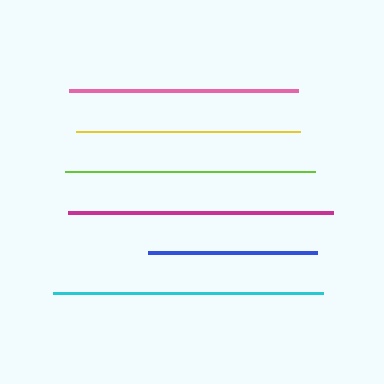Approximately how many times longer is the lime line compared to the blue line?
The lime line is approximately 1.5 times the length of the blue line.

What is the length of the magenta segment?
The magenta segment is approximately 265 pixels long.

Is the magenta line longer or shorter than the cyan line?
The cyan line is longer than the magenta line.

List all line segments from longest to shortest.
From longest to shortest: cyan, magenta, lime, pink, yellow, blue.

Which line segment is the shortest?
The blue line is the shortest at approximately 170 pixels.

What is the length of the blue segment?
The blue segment is approximately 170 pixels long.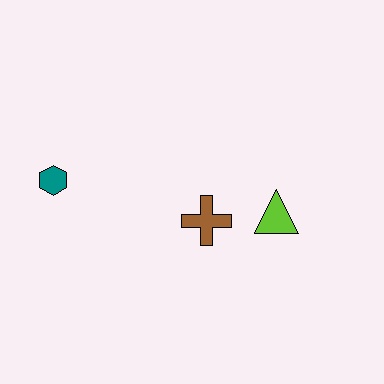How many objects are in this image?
There are 3 objects.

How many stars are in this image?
There are no stars.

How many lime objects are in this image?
There is 1 lime object.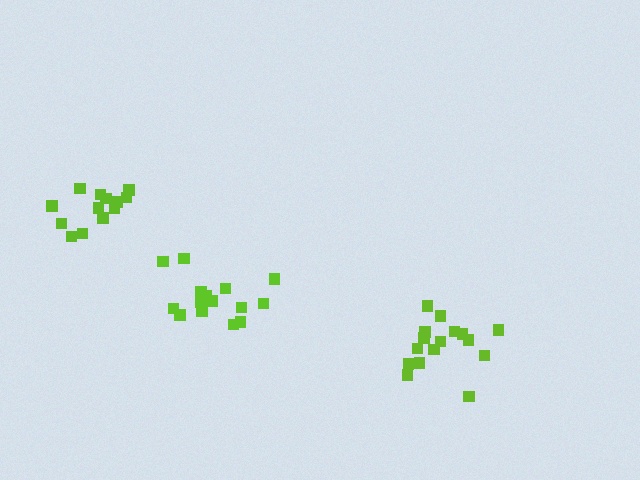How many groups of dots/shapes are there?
There are 3 groups.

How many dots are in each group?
Group 1: 15 dots, Group 2: 13 dots, Group 3: 16 dots (44 total).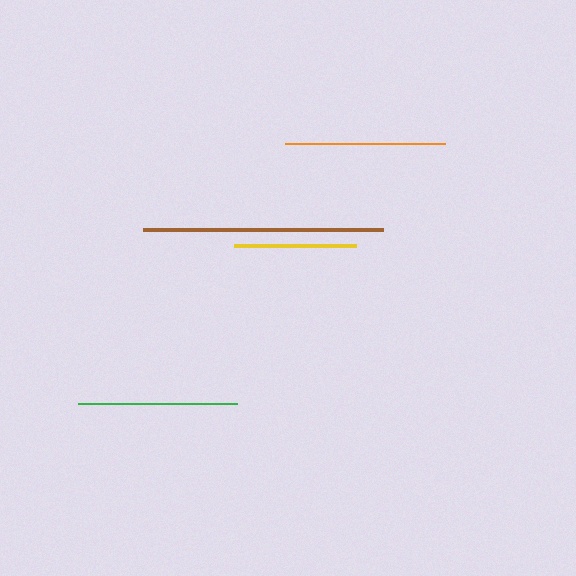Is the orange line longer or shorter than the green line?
The orange line is longer than the green line.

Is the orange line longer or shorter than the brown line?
The brown line is longer than the orange line.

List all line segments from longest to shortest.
From longest to shortest: brown, orange, green, yellow.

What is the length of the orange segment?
The orange segment is approximately 160 pixels long.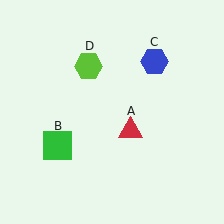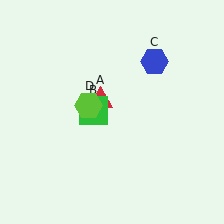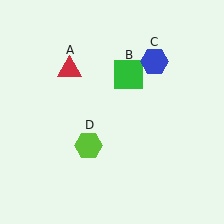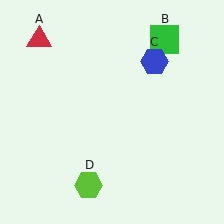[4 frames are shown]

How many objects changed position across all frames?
3 objects changed position: red triangle (object A), green square (object B), lime hexagon (object D).